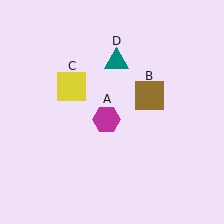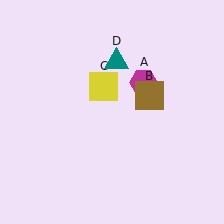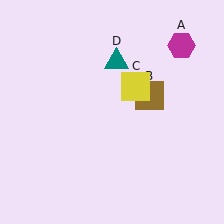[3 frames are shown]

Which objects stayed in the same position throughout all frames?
Brown square (object B) and teal triangle (object D) remained stationary.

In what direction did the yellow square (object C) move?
The yellow square (object C) moved right.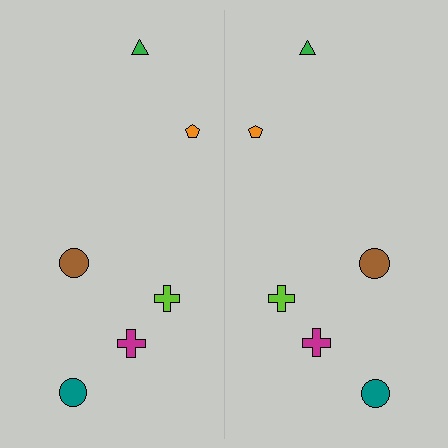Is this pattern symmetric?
Yes, this pattern has bilateral (reflection) symmetry.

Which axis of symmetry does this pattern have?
The pattern has a vertical axis of symmetry running through the center of the image.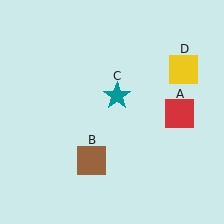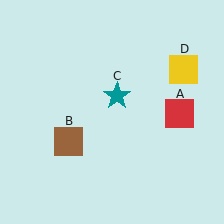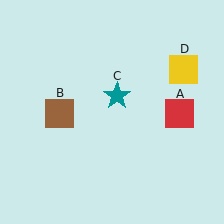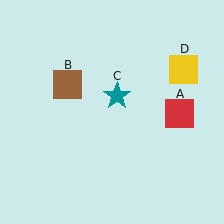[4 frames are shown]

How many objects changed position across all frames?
1 object changed position: brown square (object B).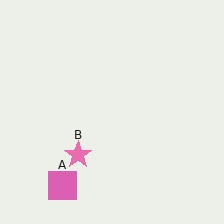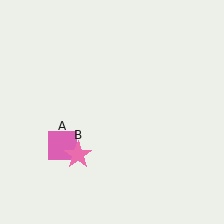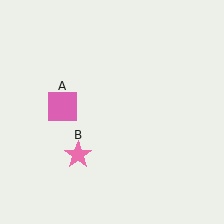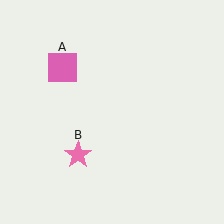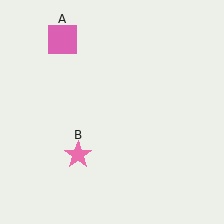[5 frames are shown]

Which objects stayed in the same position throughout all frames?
Pink star (object B) remained stationary.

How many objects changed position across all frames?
1 object changed position: pink square (object A).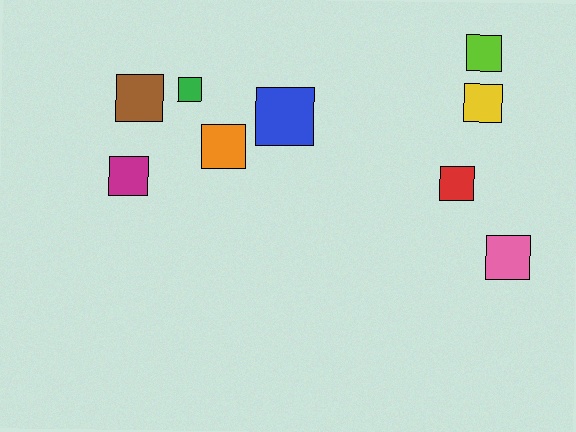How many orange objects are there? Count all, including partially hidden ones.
There is 1 orange object.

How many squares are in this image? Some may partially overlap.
There are 9 squares.